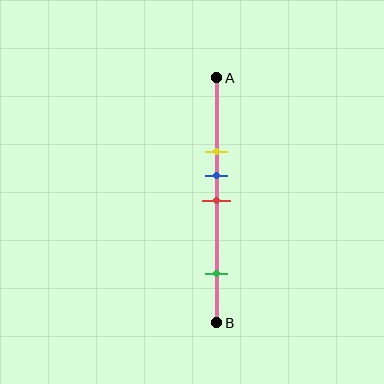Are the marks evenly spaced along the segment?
No, the marks are not evenly spaced.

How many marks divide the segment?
There are 4 marks dividing the segment.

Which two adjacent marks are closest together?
The blue and red marks are the closest adjacent pair.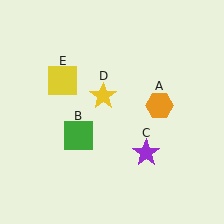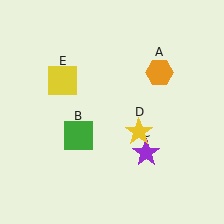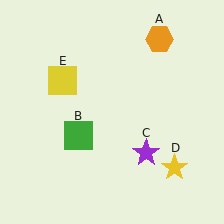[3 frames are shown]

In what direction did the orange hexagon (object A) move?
The orange hexagon (object A) moved up.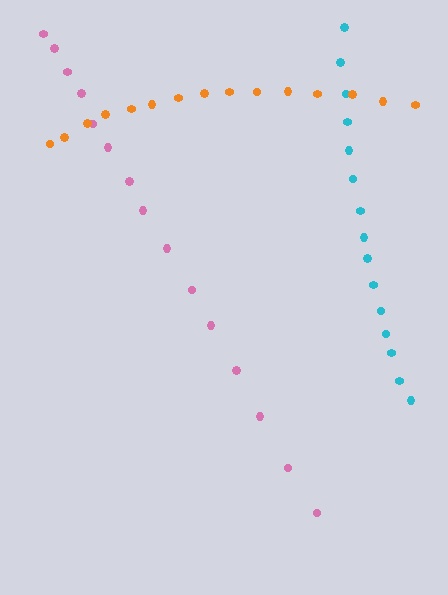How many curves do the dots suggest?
There are 3 distinct paths.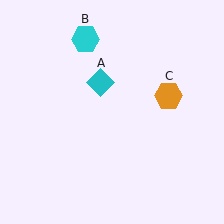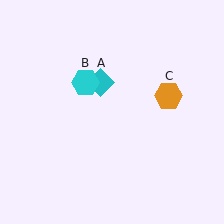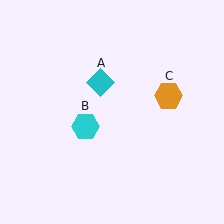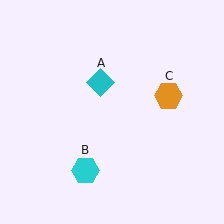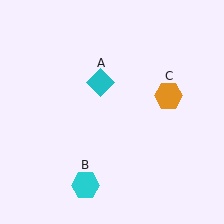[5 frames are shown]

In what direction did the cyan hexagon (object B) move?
The cyan hexagon (object B) moved down.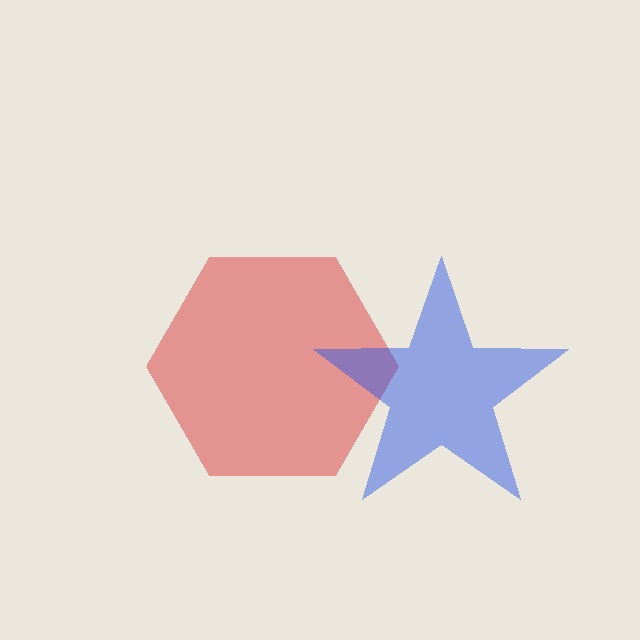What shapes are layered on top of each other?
The layered shapes are: a red hexagon, a blue star.